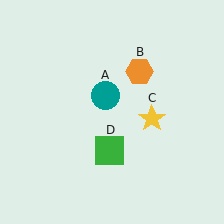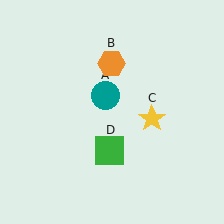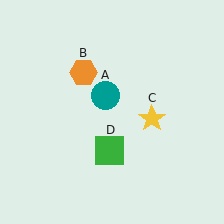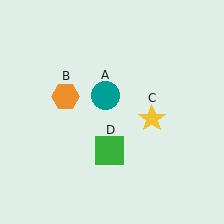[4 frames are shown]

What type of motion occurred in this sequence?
The orange hexagon (object B) rotated counterclockwise around the center of the scene.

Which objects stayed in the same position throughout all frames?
Teal circle (object A) and yellow star (object C) and green square (object D) remained stationary.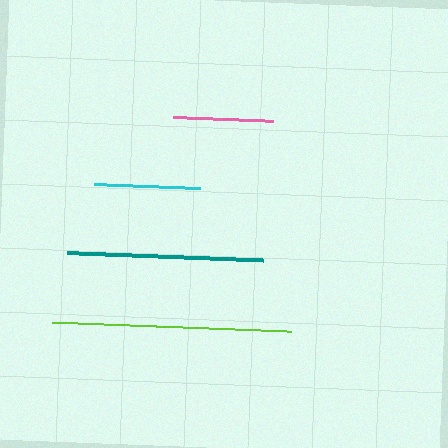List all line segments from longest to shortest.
From longest to shortest: lime, teal, cyan, pink.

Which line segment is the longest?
The lime line is the longest at approximately 238 pixels.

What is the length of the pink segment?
The pink segment is approximately 100 pixels long.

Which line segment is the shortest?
The pink line is the shortest at approximately 100 pixels.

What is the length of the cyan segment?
The cyan segment is approximately 107 pixels long.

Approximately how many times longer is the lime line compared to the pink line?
The lime line is approximately 2.4 times the length of the pink line.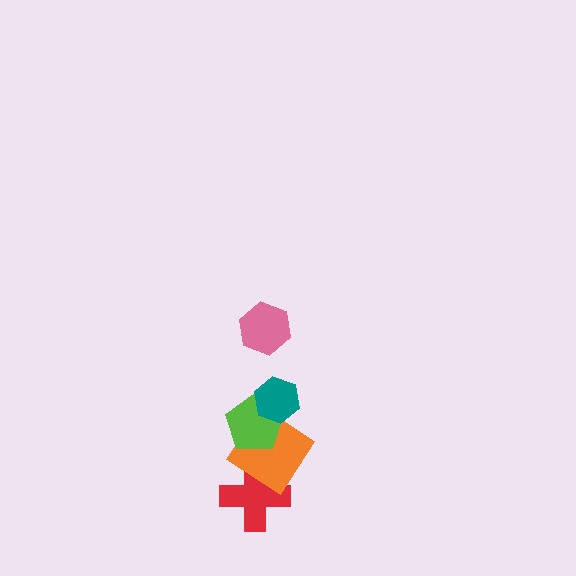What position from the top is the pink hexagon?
The pink hexagon is 1st from the top.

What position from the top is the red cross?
The red cross is 5th from the top.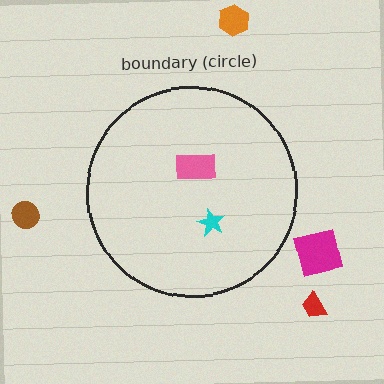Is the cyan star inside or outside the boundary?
Inside.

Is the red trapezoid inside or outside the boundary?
Outside.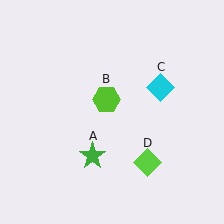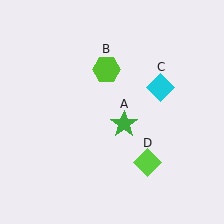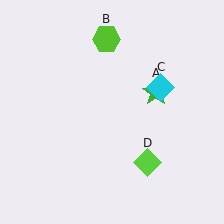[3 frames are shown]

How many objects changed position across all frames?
2 objects changed position: green star (object A), lime hexagon (object B).